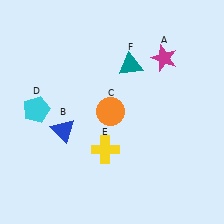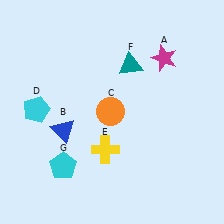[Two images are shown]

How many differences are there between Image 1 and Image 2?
There is 1 difference between the two images.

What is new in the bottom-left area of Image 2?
A cyan pentagon (G) was added in the bottom-left area of Image 2.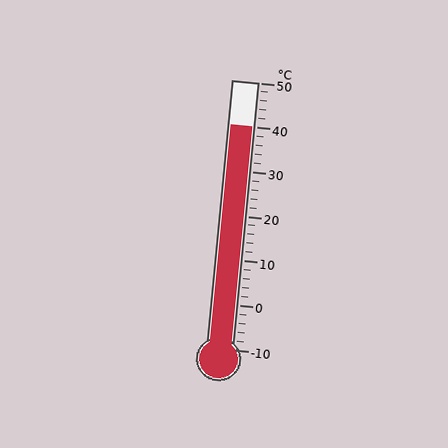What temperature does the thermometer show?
The thermometer shows approximately 40°C.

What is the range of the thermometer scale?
The thermometer scale ranges from -10°C to 50°C.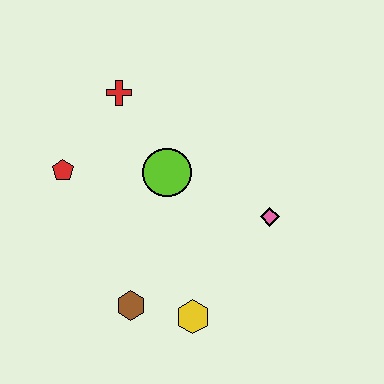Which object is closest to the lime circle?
The red cross is closest to the lime circle.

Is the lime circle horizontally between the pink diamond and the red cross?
Yes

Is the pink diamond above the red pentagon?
No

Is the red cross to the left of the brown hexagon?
Yes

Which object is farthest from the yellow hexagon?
The red cross is farthest from the yellow hexagon.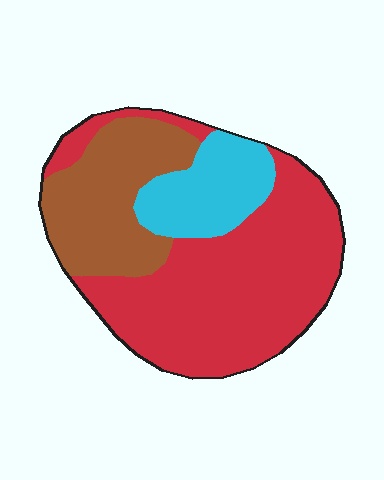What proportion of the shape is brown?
Brown covers around 25% of the shape.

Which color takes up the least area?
Cyan, at roughly 15%.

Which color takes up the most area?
Red, at roughly 55%.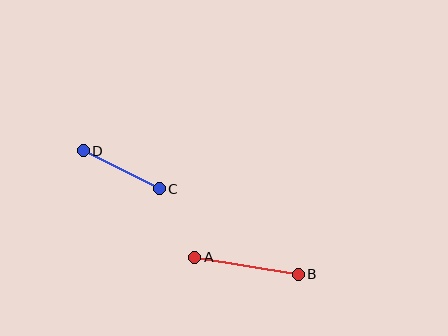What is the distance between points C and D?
The distance is approximately 85 pixels.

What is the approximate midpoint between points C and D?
The midpoint is at approximately (121, 170) pixels.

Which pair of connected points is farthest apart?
Points A and B are farthest apart.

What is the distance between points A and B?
The distance is approximately 105 pixels.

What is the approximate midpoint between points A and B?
The midpoint is at approximately (247, 266) pixels.